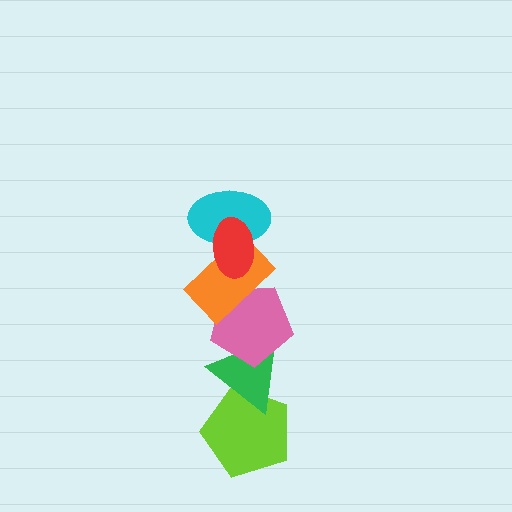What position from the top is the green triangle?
The green triangle is 5th from the top.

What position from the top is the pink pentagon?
The pink pentagon is 4th from the top.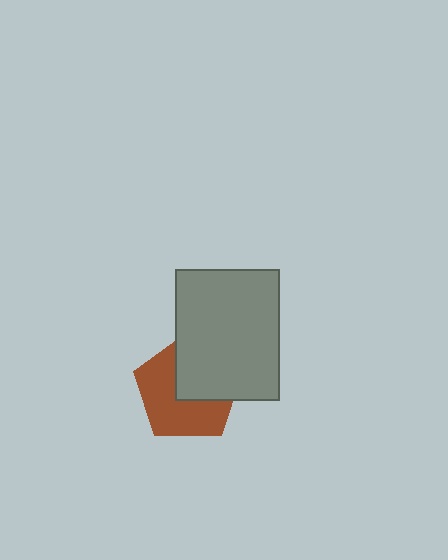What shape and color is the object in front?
The object in front is a gray rectangle.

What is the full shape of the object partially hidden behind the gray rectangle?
The partially hidden object is a brown pentagon.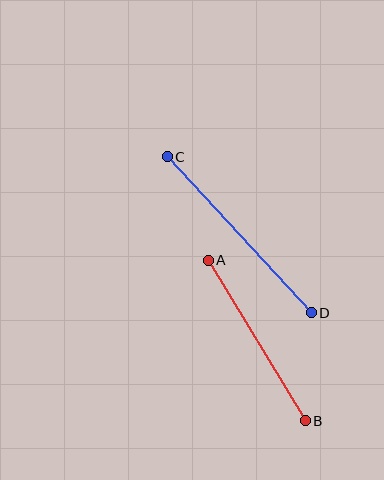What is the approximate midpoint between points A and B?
The midpoint is at approximately (257, 341) pixels.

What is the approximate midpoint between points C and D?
The midpoint is at approximately (239, 235) pixels.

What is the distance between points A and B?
The distance is approximately 187 pixels.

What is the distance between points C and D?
The distance is approximately 212 pixels.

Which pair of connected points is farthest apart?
Points C and D are farthest apart.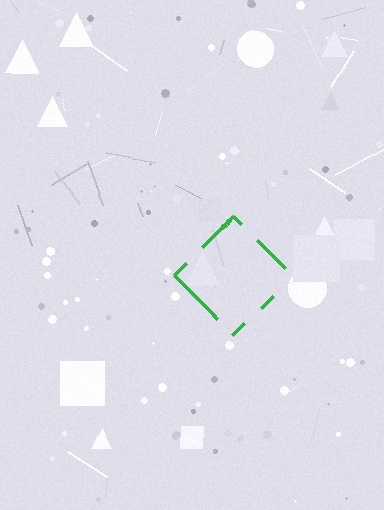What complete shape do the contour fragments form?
The contour fragments form a diamond.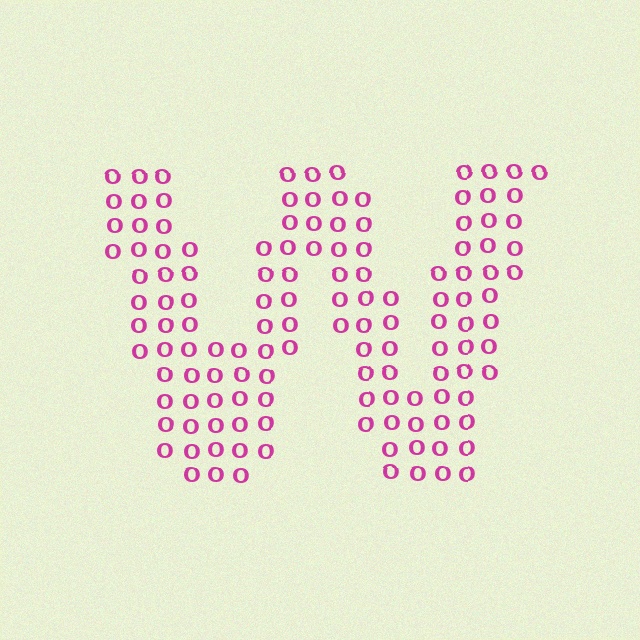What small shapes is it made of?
It is made of small letter O's.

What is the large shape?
The large shape is the letter W.